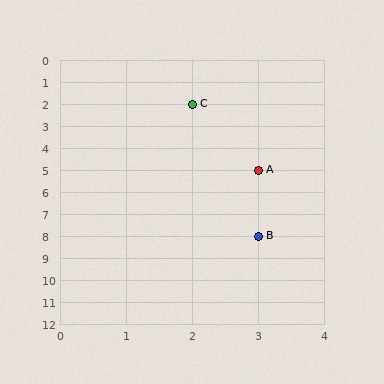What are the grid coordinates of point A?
Point A is at grid coordinates (3, 5).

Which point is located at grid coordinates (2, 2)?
Point C is at (2, 2).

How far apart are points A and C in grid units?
Points A and C are 1 column and 3 rows apart (about 3.2 grid units diagonally).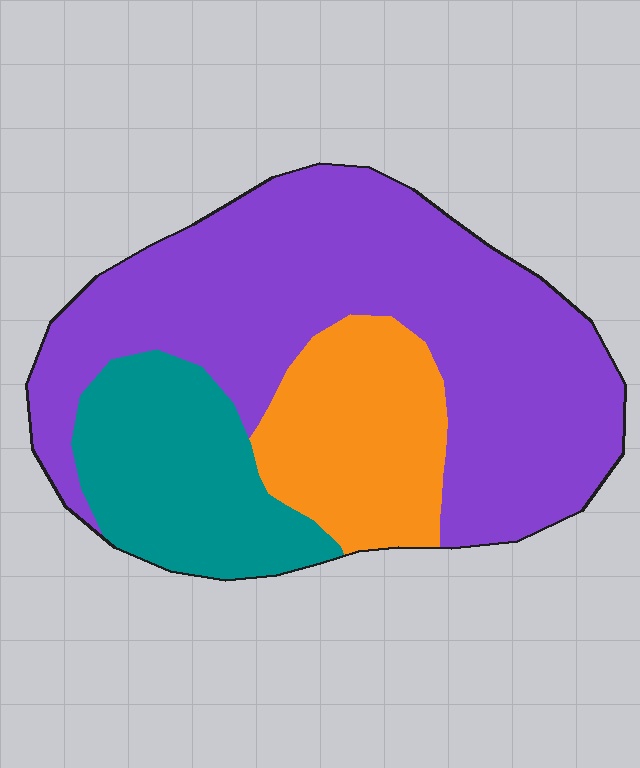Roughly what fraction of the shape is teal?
Teal covers around 20% of the shape.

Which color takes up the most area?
Purple, at roughly 60%.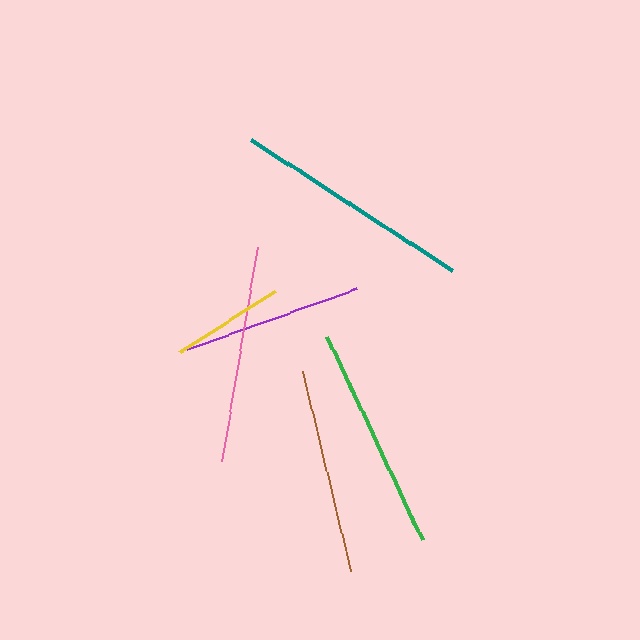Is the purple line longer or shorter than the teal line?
The teal line is longer than the purple line.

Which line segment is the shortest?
The yellow line is the shortest at approximately 113 pixels.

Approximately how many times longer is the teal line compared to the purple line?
The teal line is approximately 1.3 times the length of the purple line.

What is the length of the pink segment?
The pink segment is approximately 216 pixels long.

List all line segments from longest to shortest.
From longest to shortest: teal, green, pink, brown, purple, yellow.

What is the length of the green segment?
The green segment is approximately 225 pixels long.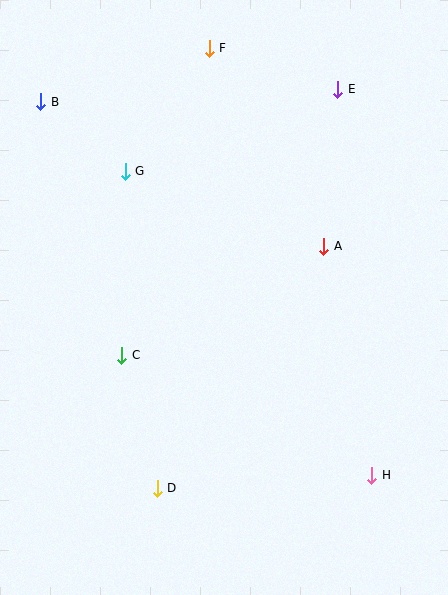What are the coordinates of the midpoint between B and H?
The midpoint between B and H is at (206, 288).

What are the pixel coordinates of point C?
Point C is at (122, 355).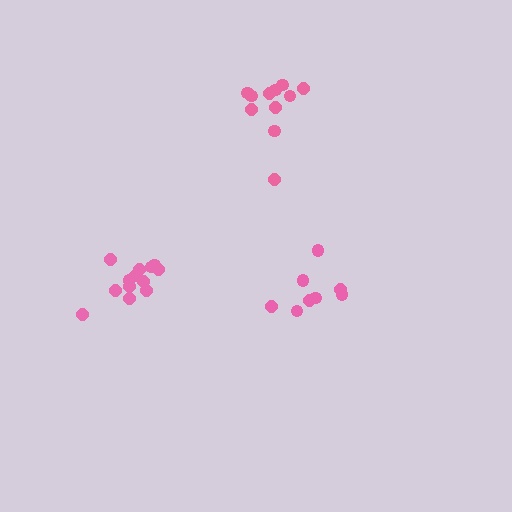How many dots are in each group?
Group 1: 11 dots, Group 2: 13 dots, Group 3: 8 dots (32 total).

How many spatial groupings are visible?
There are 3 spatial groupings.